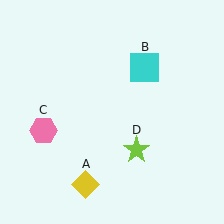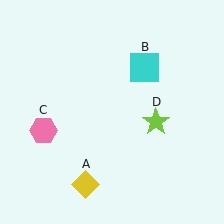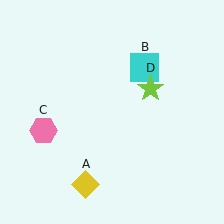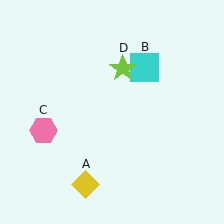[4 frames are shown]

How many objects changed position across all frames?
1 object changed position: lime star (object D).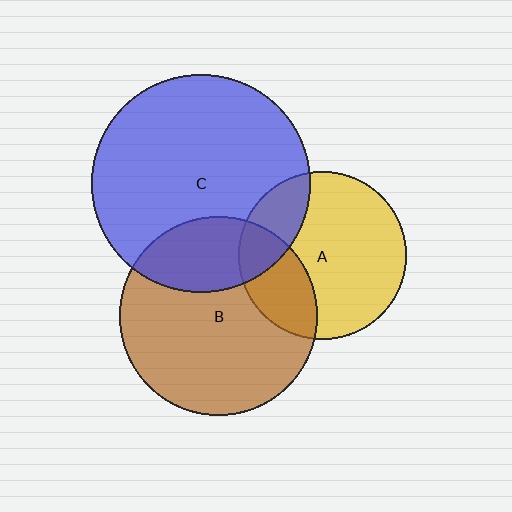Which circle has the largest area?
Circle C (blue).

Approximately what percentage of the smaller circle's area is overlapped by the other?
Approximately 20%.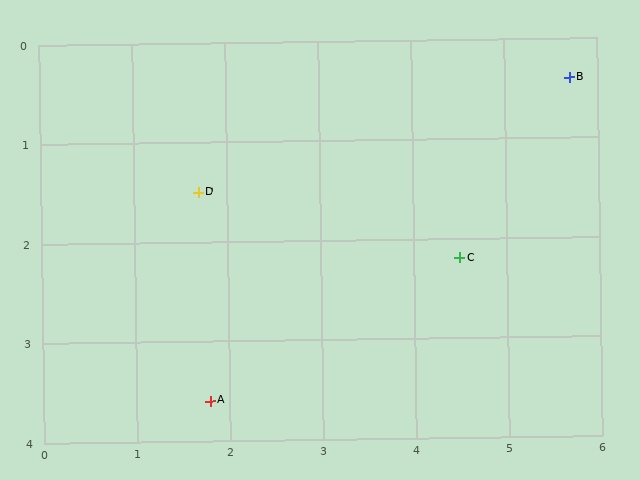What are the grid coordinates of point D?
Point D is at approximately (1.7, 1.5).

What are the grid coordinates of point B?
Point B is at approximately (5.7, 0.4).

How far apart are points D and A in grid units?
Points D and A are about 2.1 grid units apart.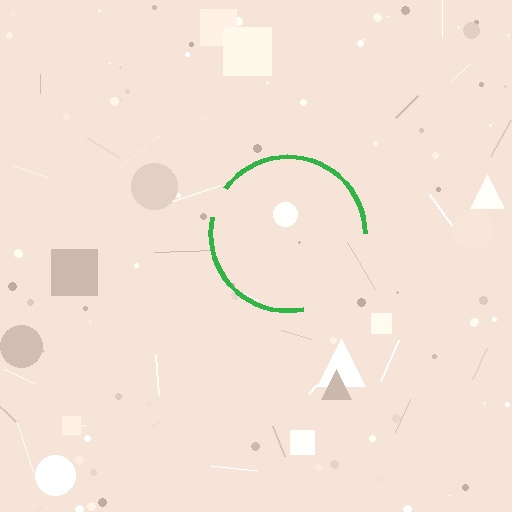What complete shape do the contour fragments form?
The contour fragments form a circle.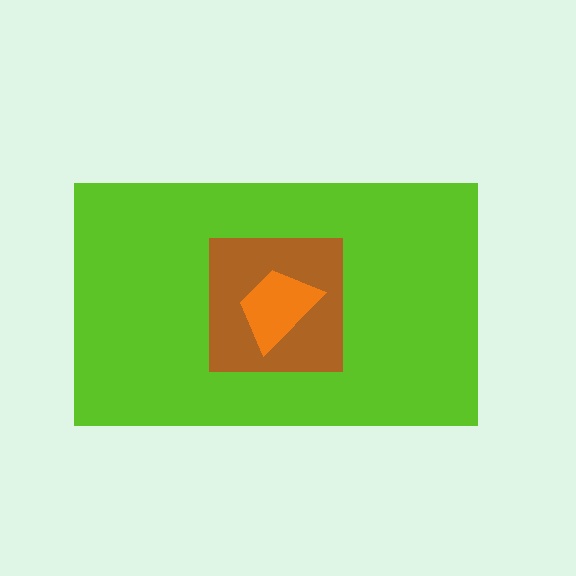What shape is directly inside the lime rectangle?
The brown square.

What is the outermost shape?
The lime rectangle.